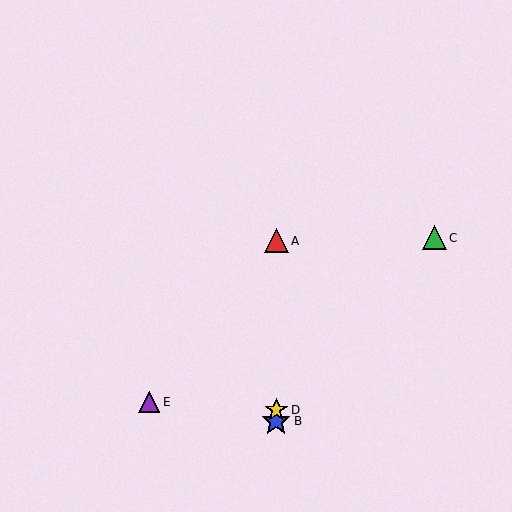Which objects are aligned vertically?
Objects A, B, D are aligned vertically.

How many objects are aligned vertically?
3 objects (A, B, D) are aligned vertically.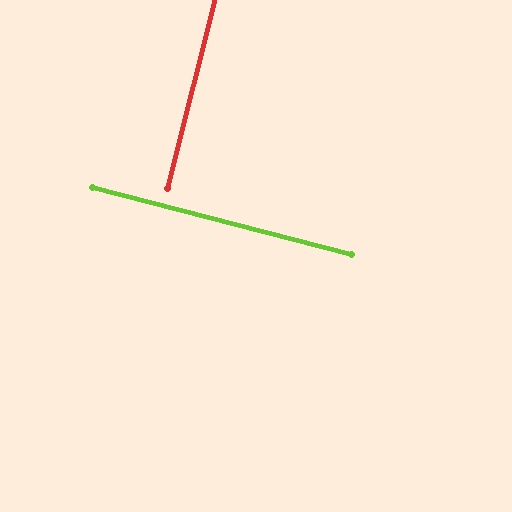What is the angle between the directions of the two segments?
Approximately 90 degrees.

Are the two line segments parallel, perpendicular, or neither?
Perpendicular — they meet at approximately 90°.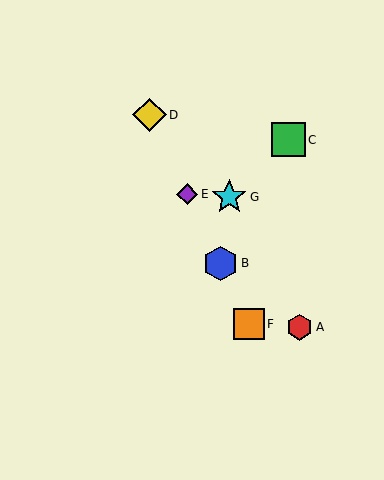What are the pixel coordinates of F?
Object F is at (249, 324).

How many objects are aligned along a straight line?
4 objects (B, D, E, F) are aligned along a straight line.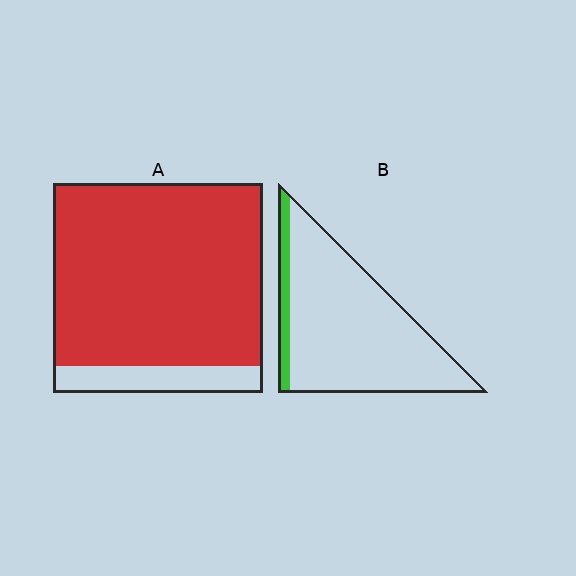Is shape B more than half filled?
No.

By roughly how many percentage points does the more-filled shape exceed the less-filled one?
By roughly 75 percentage points (A over B).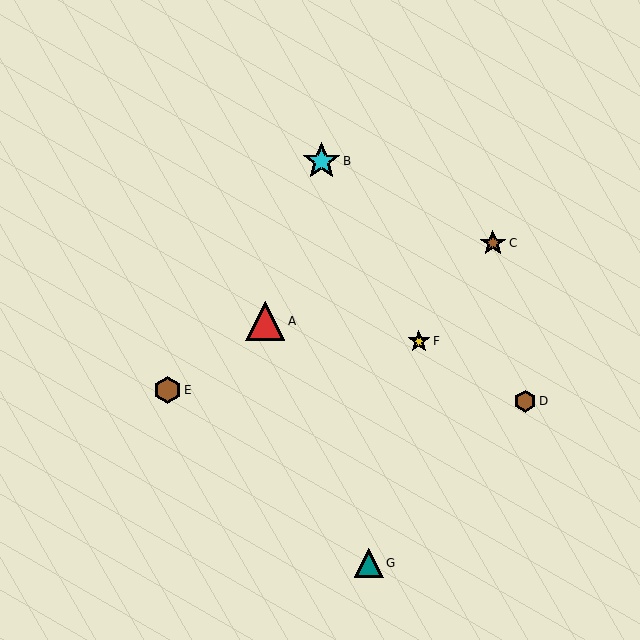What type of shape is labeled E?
Shape E is a brown hexagon.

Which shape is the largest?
The red triangle (labeled A) is the largest.